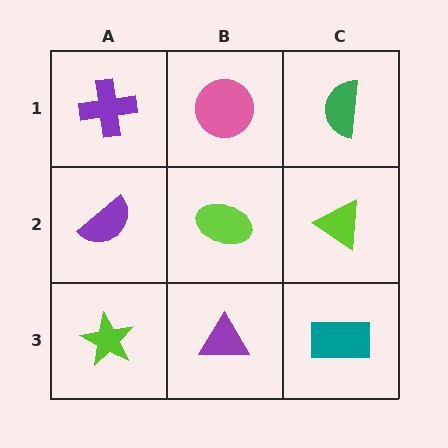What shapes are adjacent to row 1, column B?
A lime ellipse (row 2, column B), a purple cross (row 1, column A), a green semicircle (row 1, column C).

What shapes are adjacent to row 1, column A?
A purple semicircle (row 2, column A), a pink circle (row 1, column B).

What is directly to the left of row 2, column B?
A purple semicircle.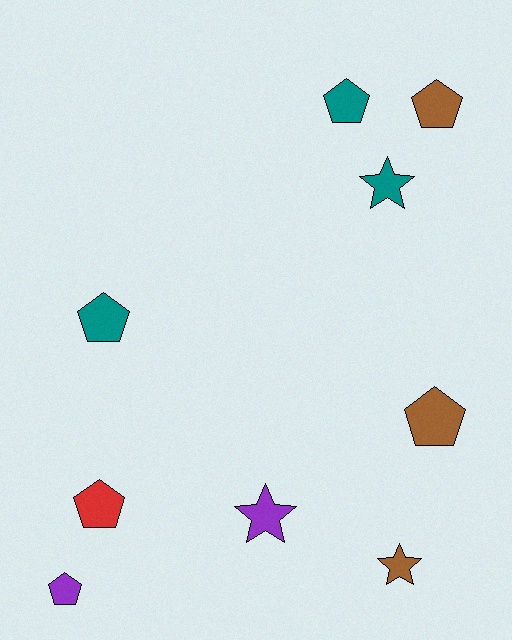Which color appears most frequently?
Brown, with 3 objects.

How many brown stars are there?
There is 1 brown star.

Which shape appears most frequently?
Pentagon, with 6 objects.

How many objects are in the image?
There are 9 objects.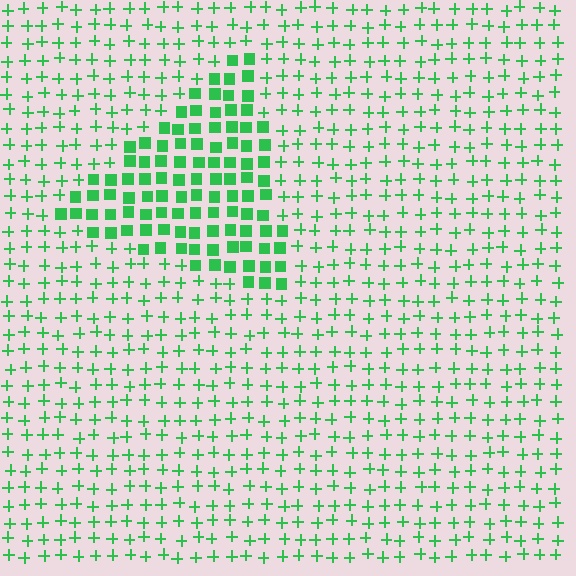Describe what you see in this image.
The image is filled with small green elements arranged in a uniform grid. A triangle-shaped region contains squares, while the surrounding area contains plus signs. The boundary is defined purely by the change in element shape.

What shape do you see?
I see a triangle.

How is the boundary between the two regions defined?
The boundary is defined by a change in element shape: squares inside vs. plus signs outside. All elements share the same color and spacing.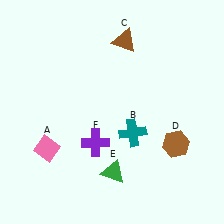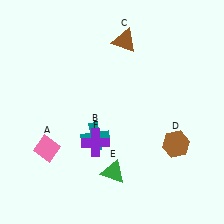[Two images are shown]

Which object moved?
The teal cross (B) moved left.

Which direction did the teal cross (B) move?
The teal cross (B) moved left.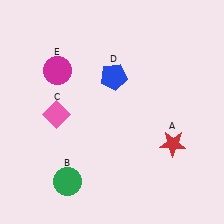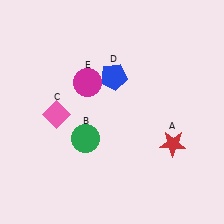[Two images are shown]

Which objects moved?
The objects that moved are: the green circle (B), the magenta circle (E).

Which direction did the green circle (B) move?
The green circle (B) moved up.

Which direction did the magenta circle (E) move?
The magenta circle (E) moved right.